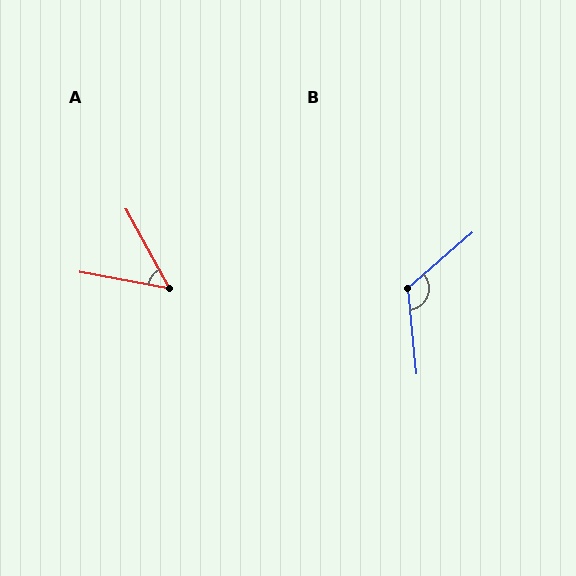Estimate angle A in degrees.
Approximately 51 degrees.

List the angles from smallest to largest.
A (51°), B (125°).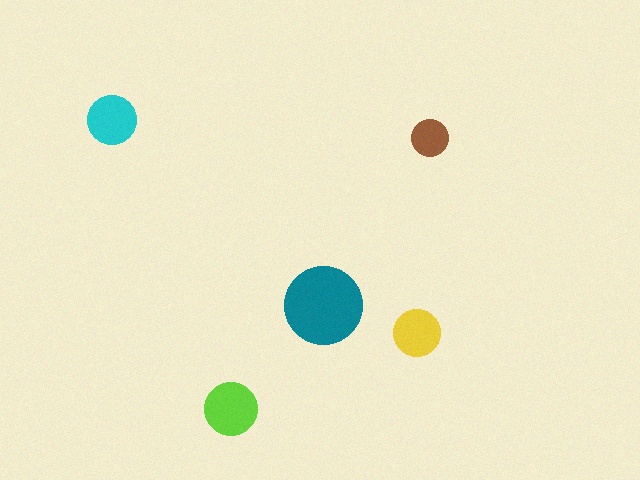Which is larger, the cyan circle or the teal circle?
The teal one.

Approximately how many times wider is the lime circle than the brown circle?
About 1.5 times wider.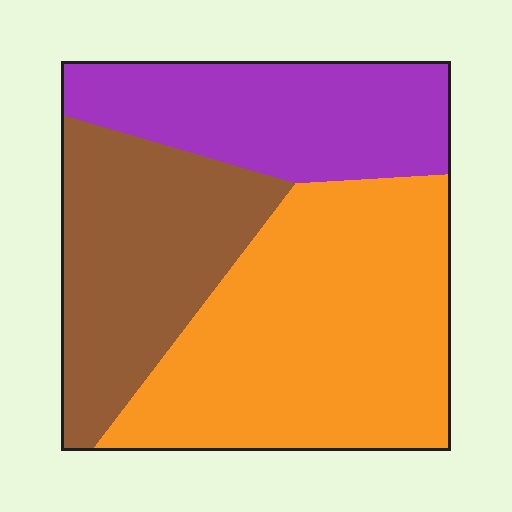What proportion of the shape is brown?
Brown covers roughly 30% of the shape.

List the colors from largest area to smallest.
From largest to smallest: orange, brown, purple.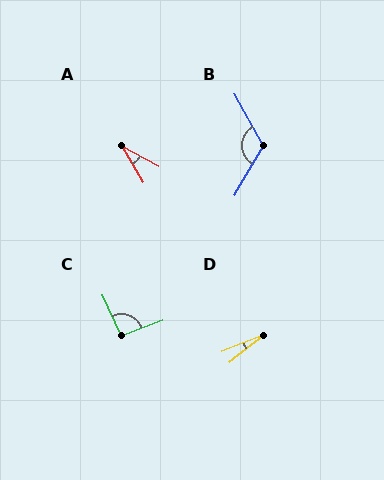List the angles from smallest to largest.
D (16°), A (31°), C (95°), B (121°).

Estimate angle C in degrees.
Approximately 95 degrees.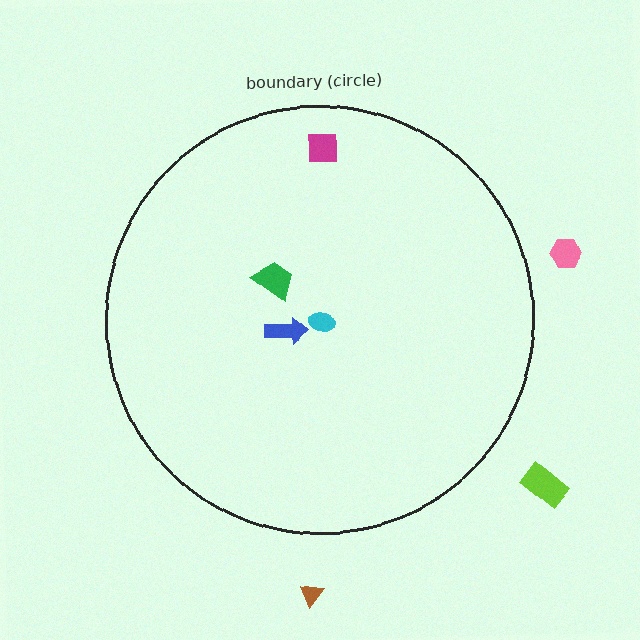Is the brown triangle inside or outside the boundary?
Outside.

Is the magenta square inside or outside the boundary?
Inside.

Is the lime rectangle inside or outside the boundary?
Outside.